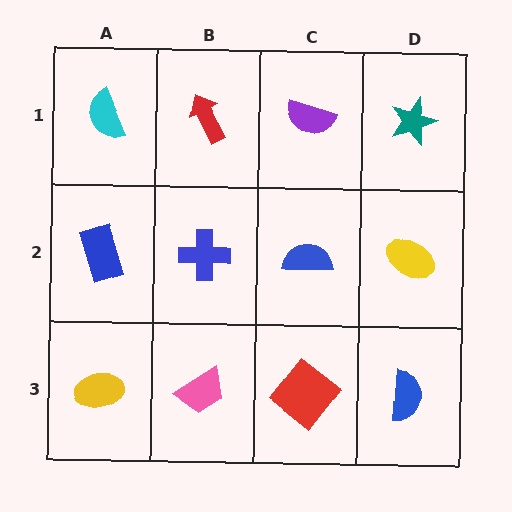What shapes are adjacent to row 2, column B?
A red arrow (row 1, column B), a pink trapezoid (row 3, column B), a blue rectangle (row 2, column A), a blue semicircle (row 2, column C).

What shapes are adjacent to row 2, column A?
A cyan semicircle (row 1, column A), a yellow ellipse (row 3, column A), a blue cross (row 2, column B).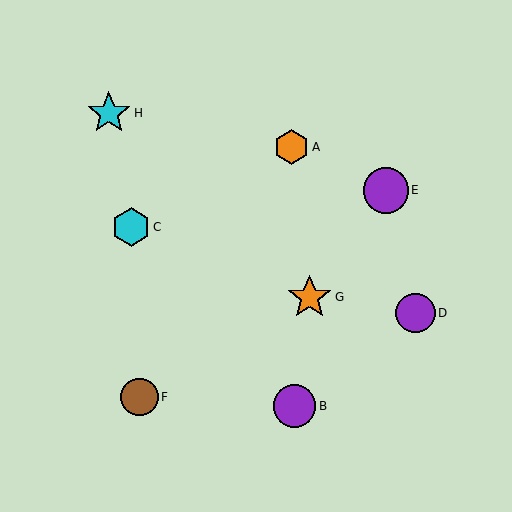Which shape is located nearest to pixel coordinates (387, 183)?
The purple circle (labeled E) at (386, 190) is nearest to that location.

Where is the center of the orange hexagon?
The center of the orange hexagon is at (292, 147).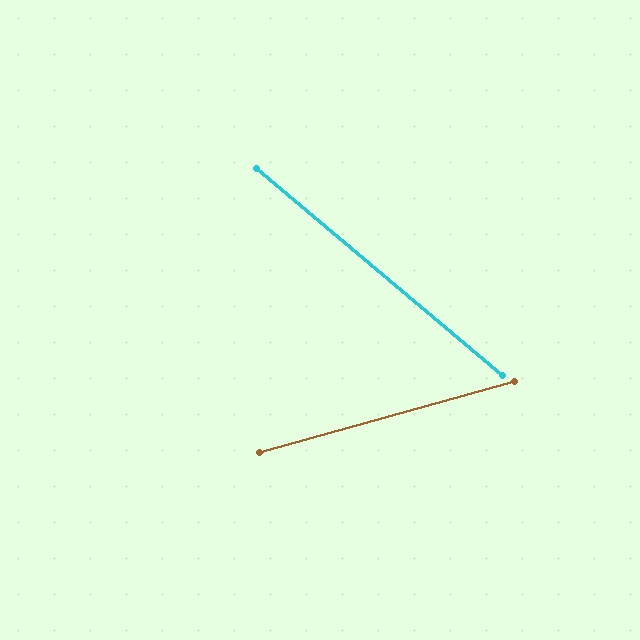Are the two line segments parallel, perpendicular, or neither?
Neither parallel nor perpendicular — they differ by about 56°.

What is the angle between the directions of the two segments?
Approximately 56 degrees.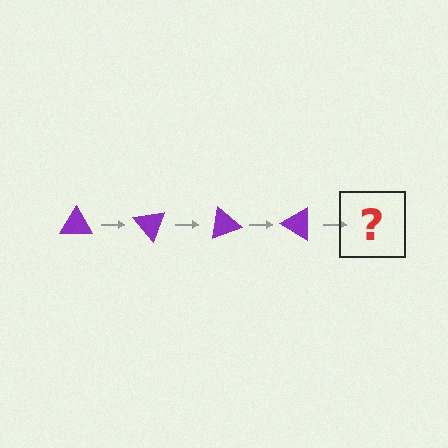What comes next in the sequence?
The next element should be a purple triangle rotated 200 degrees.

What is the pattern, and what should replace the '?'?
The pattern is that the triangle rotates 50 degrees each step. The '?' should be a purple triangle rotated 200 degrees.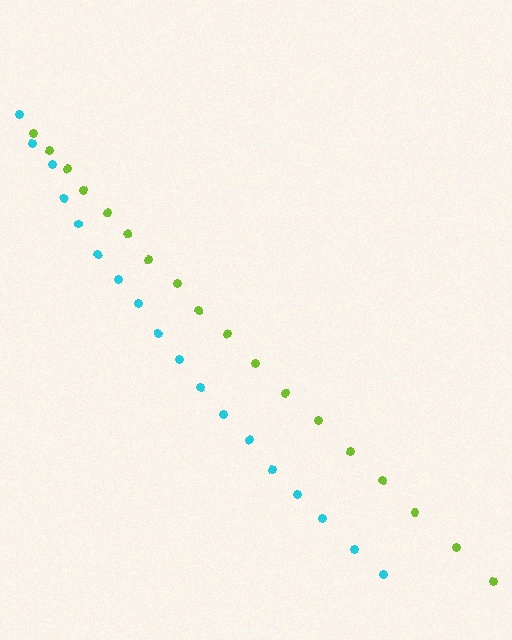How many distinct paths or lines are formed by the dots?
There are 2 distinct paths.